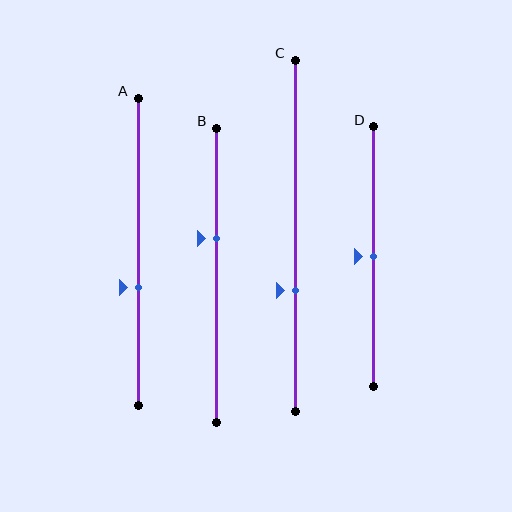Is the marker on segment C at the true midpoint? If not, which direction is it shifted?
No, the marker on segment C is shifted downward by about 15% of the segment length.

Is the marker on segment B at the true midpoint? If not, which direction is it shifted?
No, the marker on segment B is shifted upward by about 12% of the segment length.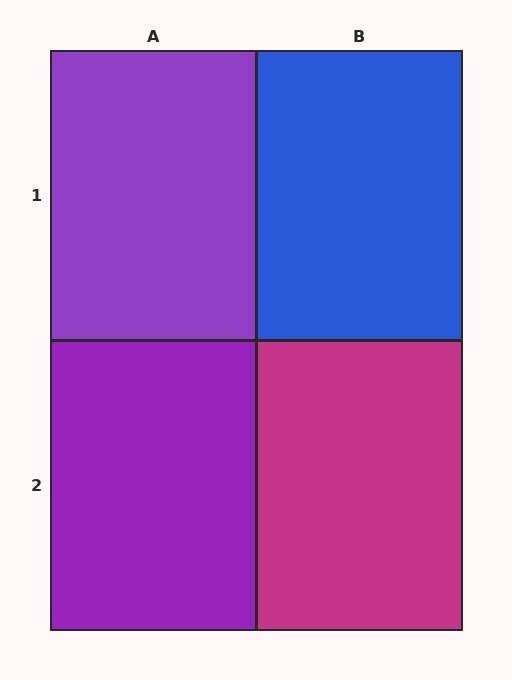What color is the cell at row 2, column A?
Purple.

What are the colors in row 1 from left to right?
Purple, blue.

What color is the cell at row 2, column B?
Magenta.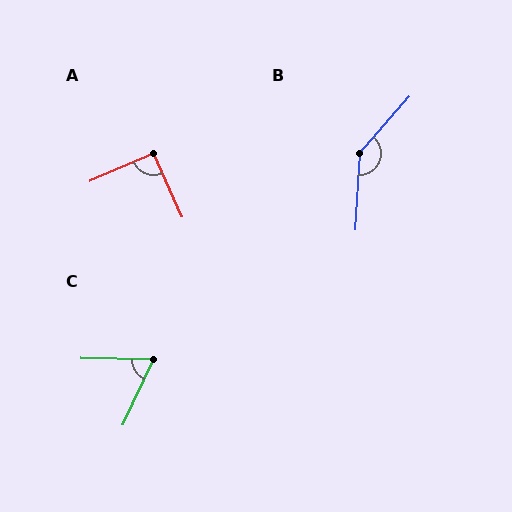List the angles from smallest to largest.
C (67°), A (91°), B (142°).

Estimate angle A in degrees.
Approximately 91 degrees.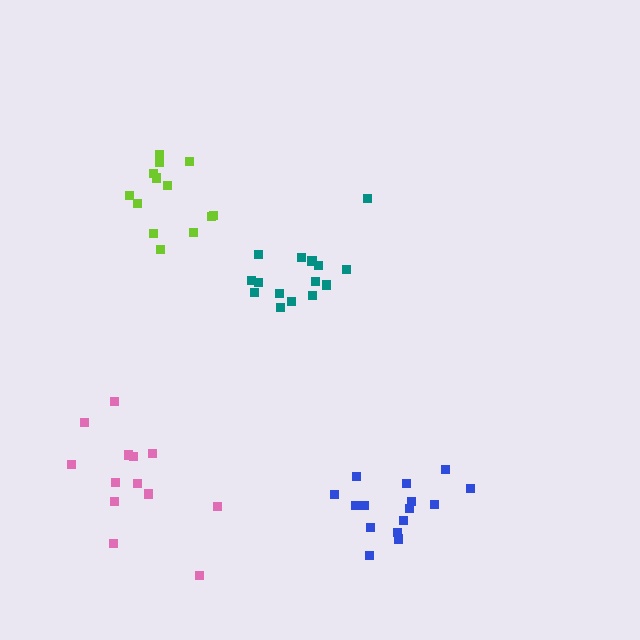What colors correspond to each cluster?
The clusters are colored: blue, teal, pink, lime.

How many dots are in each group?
Group 1: 15 dots, Group 2: 15 dots, Group 3: 13 dots, Group 4: 13 dots (56 total).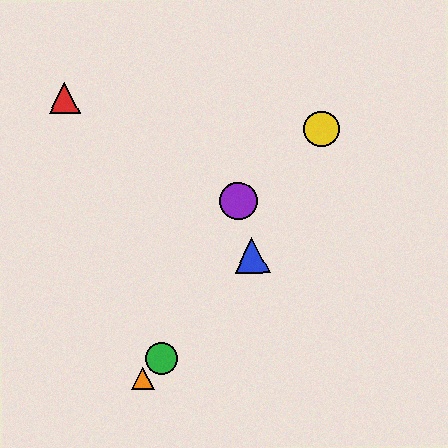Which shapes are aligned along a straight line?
The blue triangle, the green circle, the orange triangle are aligned along a straight line.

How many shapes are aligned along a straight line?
3 shapes (the blue triangle, the green circle, the orange triangle) are aligned along a straight line.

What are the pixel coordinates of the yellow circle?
The yellow circle is at (321, 129).